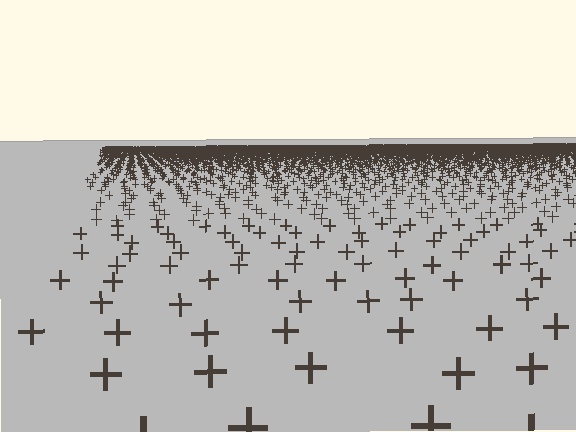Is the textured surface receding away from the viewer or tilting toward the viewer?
The surface is receding away from the viewer. Texture elements get smaller and denser toward the top.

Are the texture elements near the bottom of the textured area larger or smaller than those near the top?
Larger. Near the bottom, elements are closer to the viewer and appear at a bigger on-screen size.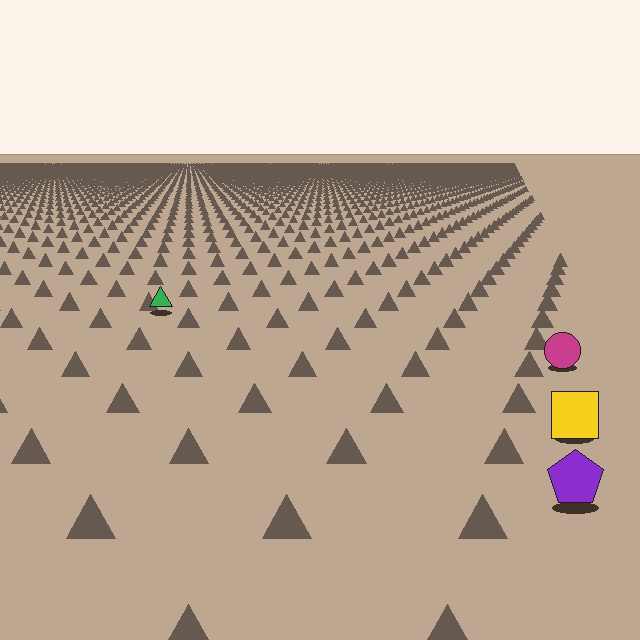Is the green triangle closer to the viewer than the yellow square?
No. The yellow square is closer — you can tell from the texture gradient: the ground texture is coarser near it.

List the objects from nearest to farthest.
From nearest to farthest: the purple pentagon, the yellow square, the magenta circle, the green triangle.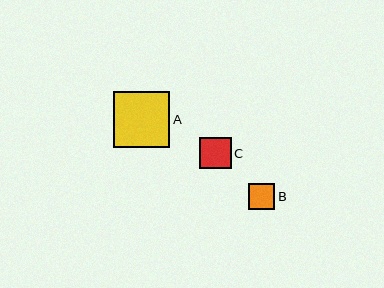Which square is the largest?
Square A is the largest with a size of approximately 56 pixels.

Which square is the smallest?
Square B is the smallest with a size of approximately 26 pixels.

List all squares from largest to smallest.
From largest to smallest: A, C, B.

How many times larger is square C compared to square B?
Square C is approximately 1.2 times the size of square B.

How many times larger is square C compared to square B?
Square C is approximately 1.2 times the size of square B.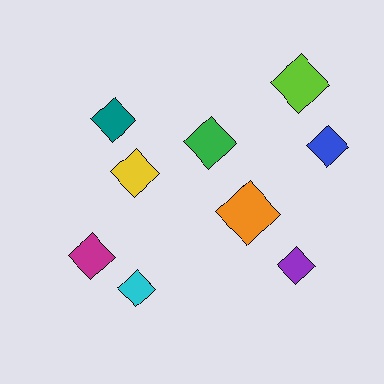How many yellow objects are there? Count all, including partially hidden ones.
There is 1 yellow object.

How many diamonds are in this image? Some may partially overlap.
There are 9 diamonds.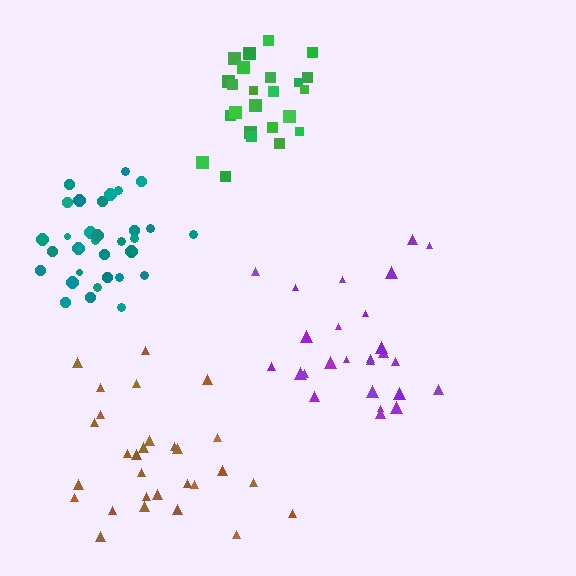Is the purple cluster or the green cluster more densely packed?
Green.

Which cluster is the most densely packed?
Green.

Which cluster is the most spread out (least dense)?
Purple.